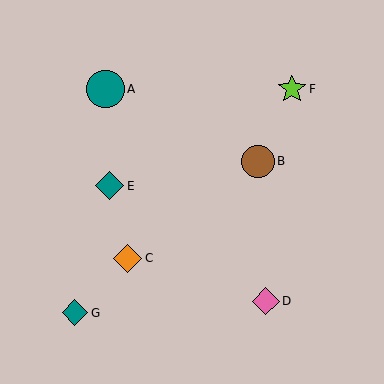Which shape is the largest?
The teal circle (labeled A) is the largest.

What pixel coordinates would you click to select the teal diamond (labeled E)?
Click at (110, 186) to select the teal diamond E.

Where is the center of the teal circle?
The center of the teal circle is at (105, 89).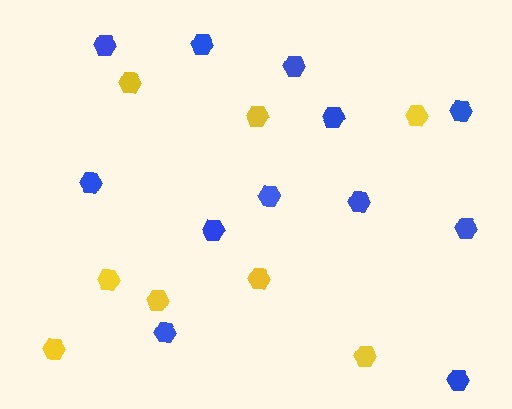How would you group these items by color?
There are 2 groups: one group of blue hexagons (12) and one group of yellow hexagons (8).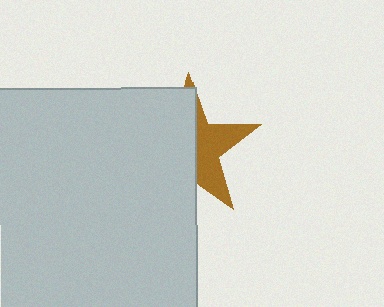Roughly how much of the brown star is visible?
A small part of it is visible (roughly 40%).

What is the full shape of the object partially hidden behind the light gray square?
The partially hidden object is a brown star.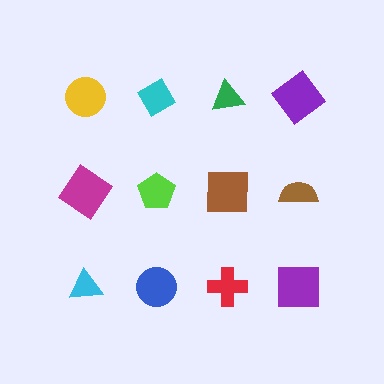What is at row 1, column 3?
A green triangle.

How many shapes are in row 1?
4 shapes.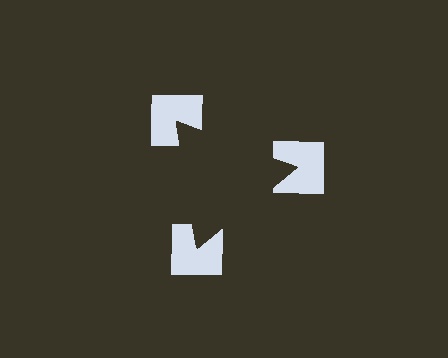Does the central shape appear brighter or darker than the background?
It typically appears slightly darker than the background, even though no actual brightness change is drawn.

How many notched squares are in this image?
There are 3 — one at each vertex of the illusory triangle.